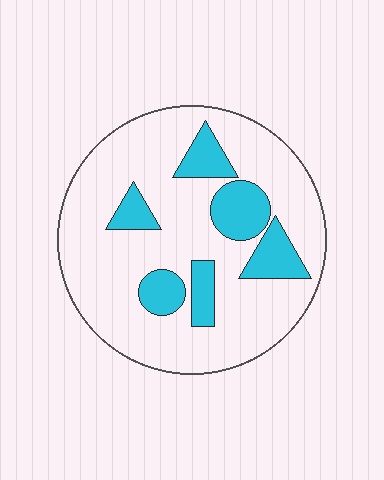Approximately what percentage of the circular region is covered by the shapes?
Approximately 20%.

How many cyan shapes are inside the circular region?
6.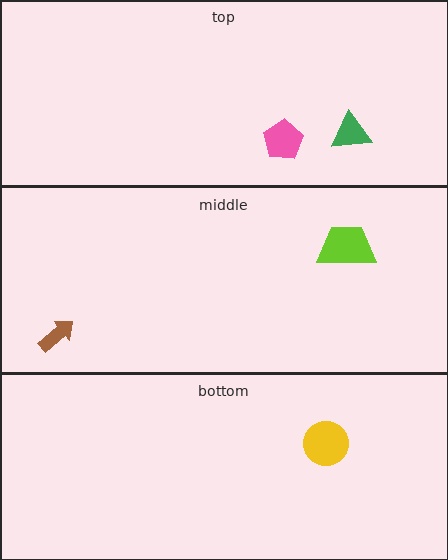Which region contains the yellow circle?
The bottom region.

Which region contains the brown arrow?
The middle region.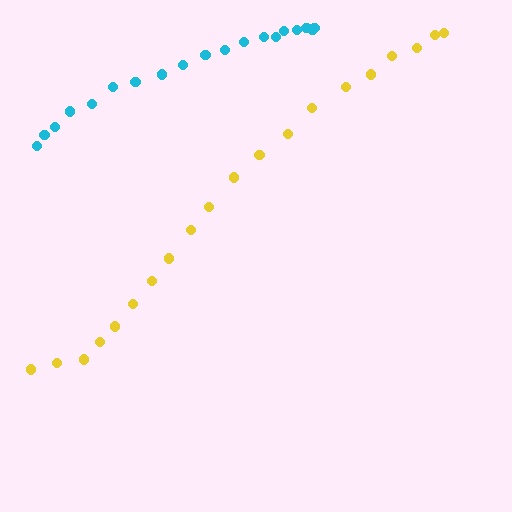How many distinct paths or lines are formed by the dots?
There are 2 distinct paths.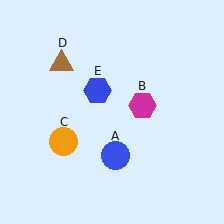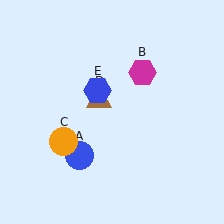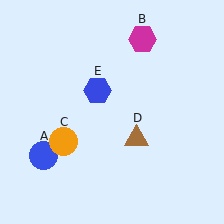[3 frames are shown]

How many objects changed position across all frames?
3 objects changed position: blue circle (object A), magenta hexagon (object B), brown triangle (object D).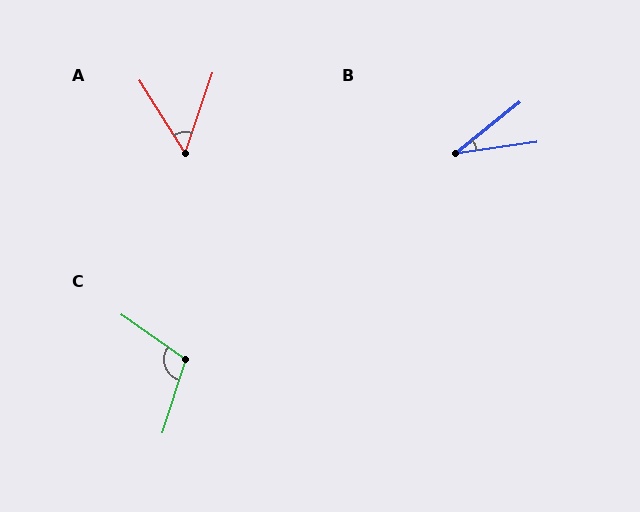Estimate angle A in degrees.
Approximately 51 degrees.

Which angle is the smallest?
B, at approximately 31 degrees.